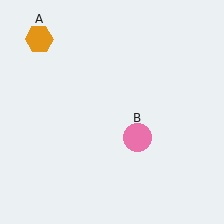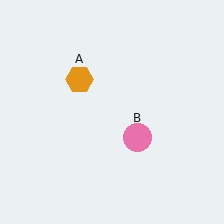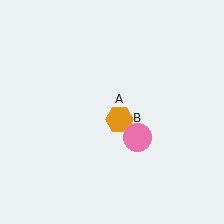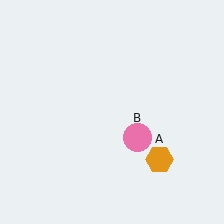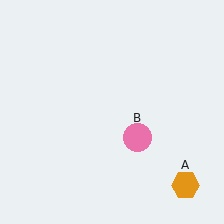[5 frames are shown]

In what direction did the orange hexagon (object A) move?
The orange hexagon (object A) moved down and to the right.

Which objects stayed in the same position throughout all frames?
Pink circle (object B) remained stationary.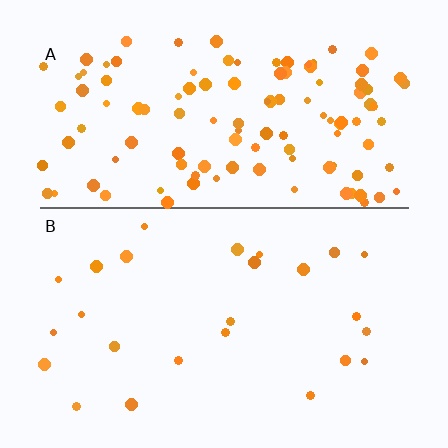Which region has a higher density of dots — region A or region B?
A (the top).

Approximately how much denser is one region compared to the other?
Approximately 4.7× — region A over region B.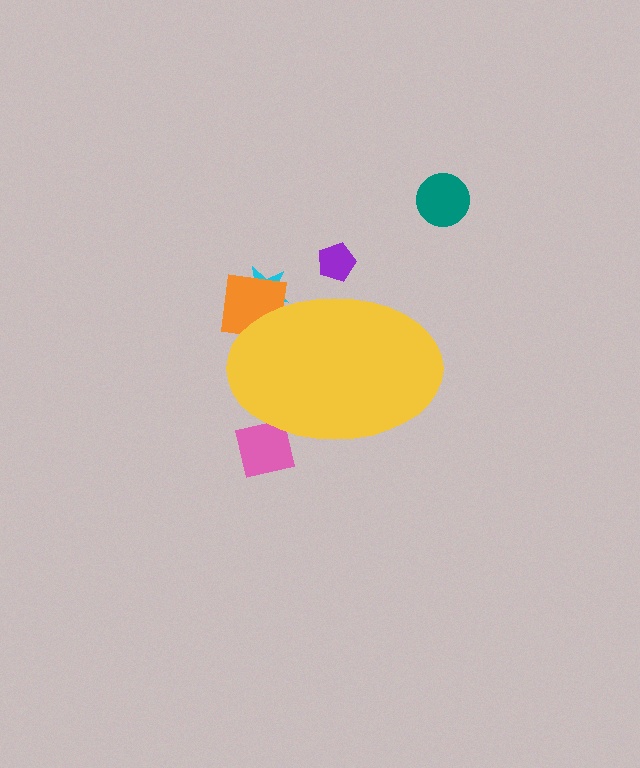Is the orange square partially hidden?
Yes, the orange square is partially hidden behind the yellow ellipse.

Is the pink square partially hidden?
Yes, the pink square is partially hidden behind the yellow ellipse.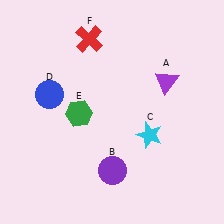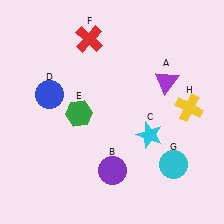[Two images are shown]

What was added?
A cyan circle (G), a yellow cross (H) were added in Image 2.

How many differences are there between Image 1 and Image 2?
There are 2 differences between the two images.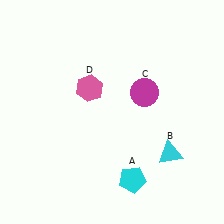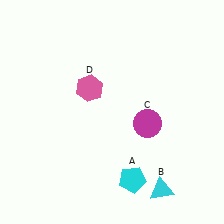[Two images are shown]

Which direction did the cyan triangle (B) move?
The cyan triangle (B) moved down.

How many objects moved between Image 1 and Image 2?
2 objects moved between the two images.